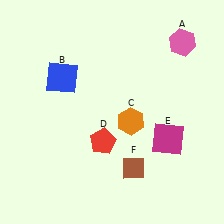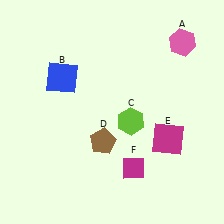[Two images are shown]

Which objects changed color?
C changed from orange to lime. D changed from red to brown. F changed from brown to magenta.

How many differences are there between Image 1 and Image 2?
There are 3 differences between the two images.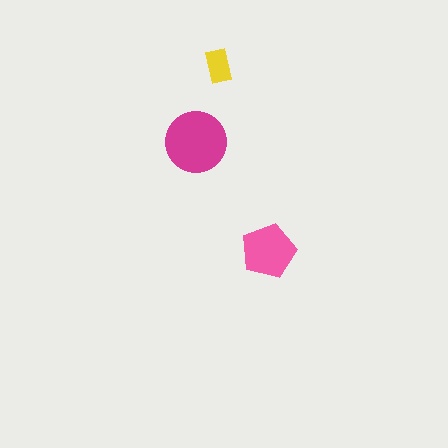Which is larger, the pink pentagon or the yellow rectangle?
The pink pentagon.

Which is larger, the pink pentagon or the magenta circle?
The magenta circle.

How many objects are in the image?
There are 3 objects in the image.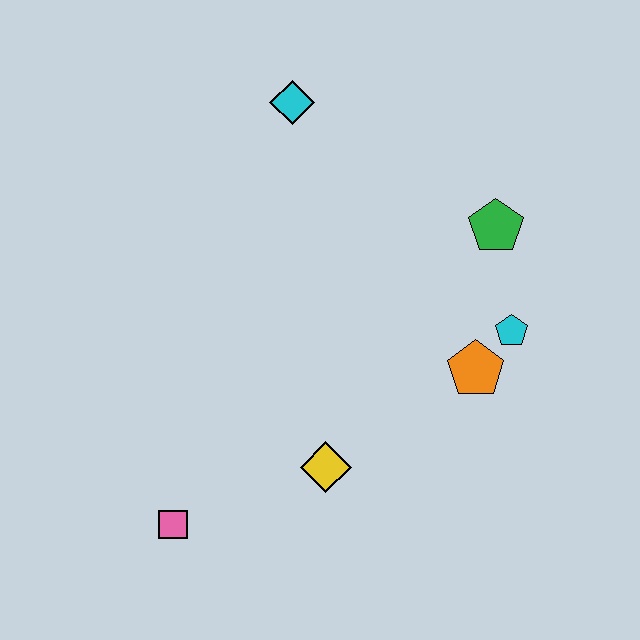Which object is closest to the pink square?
The yellow diamond is closest to the pink square.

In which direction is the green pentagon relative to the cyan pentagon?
The green pentagon is above the cyan pentagon.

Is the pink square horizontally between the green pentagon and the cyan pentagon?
No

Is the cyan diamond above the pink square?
Yes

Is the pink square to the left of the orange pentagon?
Yes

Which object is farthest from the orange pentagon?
The pink square is farthest from the orange pentagon.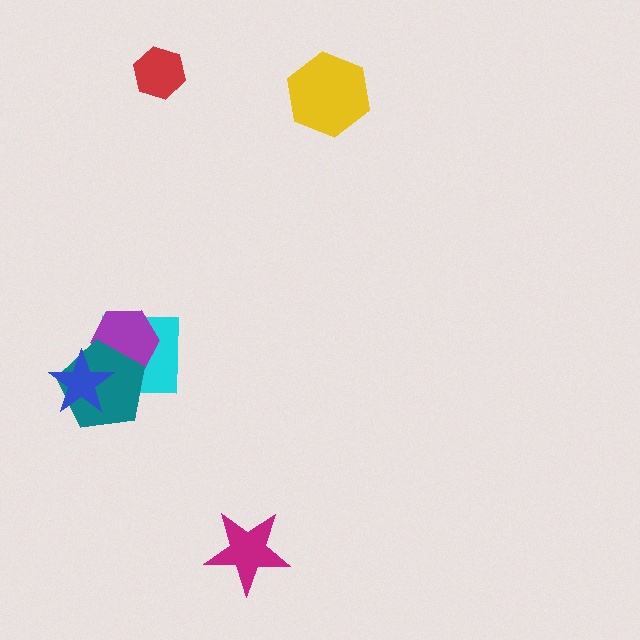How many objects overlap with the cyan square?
3 objects overlap with the cyan square.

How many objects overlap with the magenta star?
0 objects overlap with the magenta star.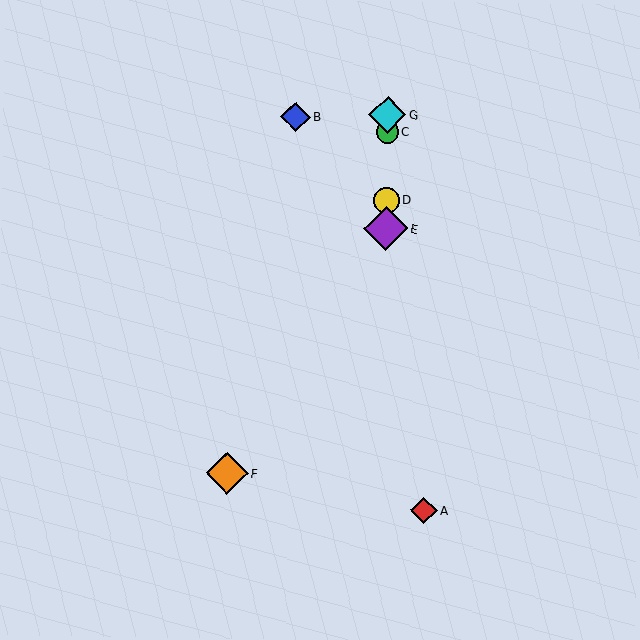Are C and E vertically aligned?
Yes, both are at x≈387.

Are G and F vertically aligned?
No, G is at x≈388 and F is at x≈227.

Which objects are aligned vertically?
Objects C, D, E, G are aligned vertically.